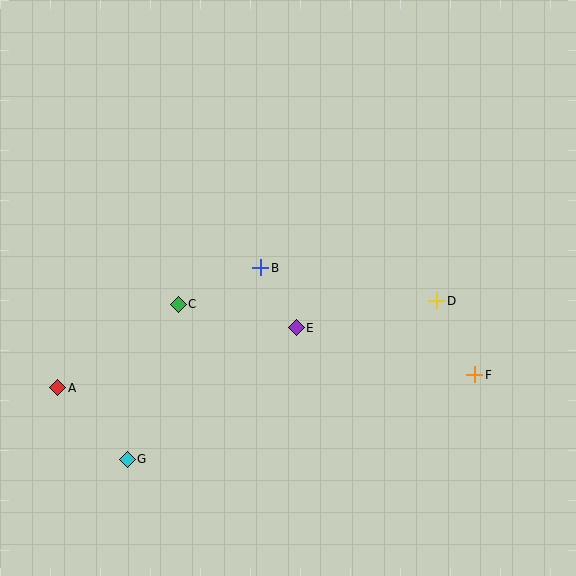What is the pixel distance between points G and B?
The distance between G and B is 233 pixels.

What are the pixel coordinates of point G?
Point G is at (127, 459).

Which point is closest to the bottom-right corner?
Point F is closest to the bottom-right corner.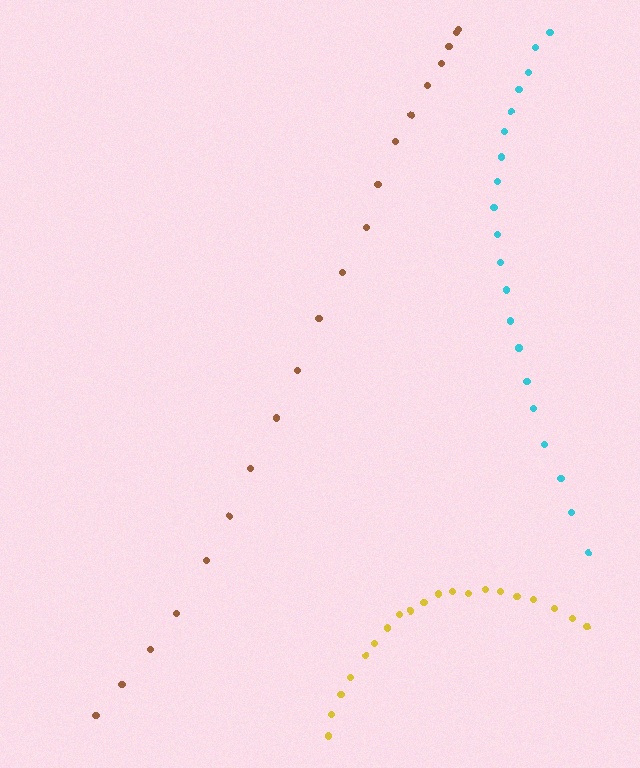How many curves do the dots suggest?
There are 3 distinct paths.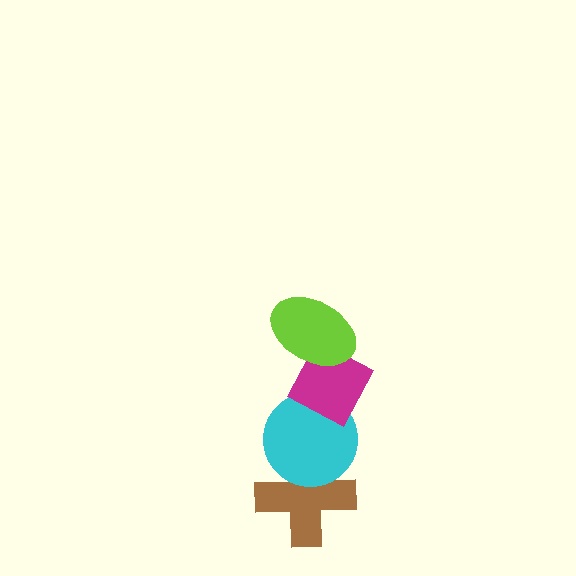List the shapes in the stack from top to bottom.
From top to bottom: the lime ellipse, the magenta diamond, the cyan circle, the brown cross.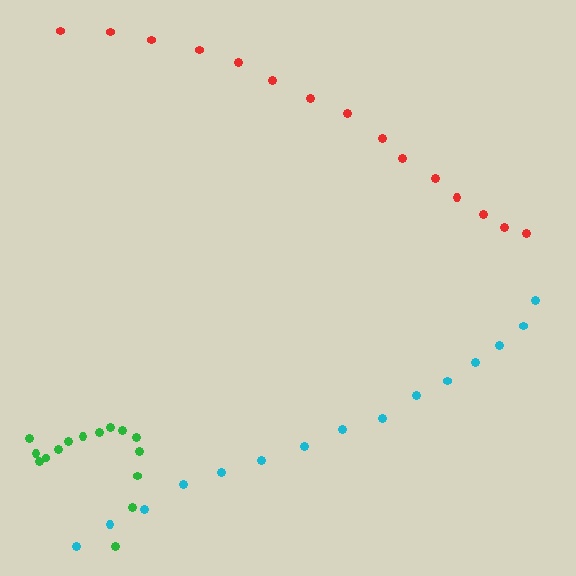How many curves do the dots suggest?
There are 3 distinct paths.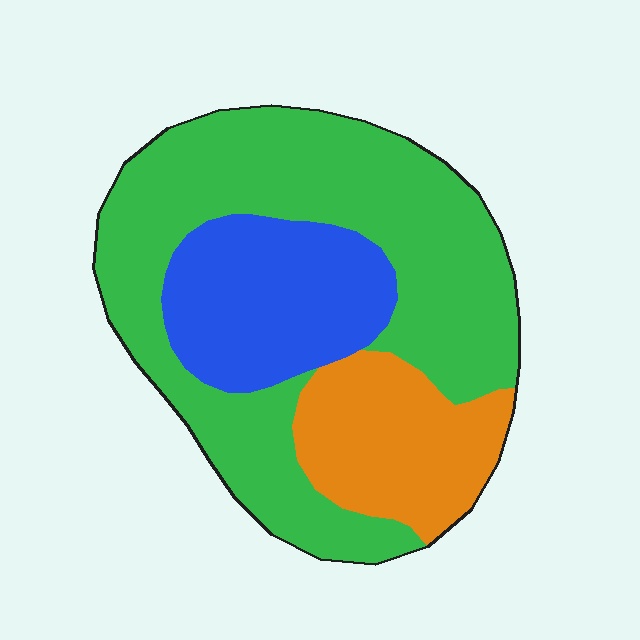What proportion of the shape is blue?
Blue takes up between a sixth and a third of the shape.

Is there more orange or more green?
Green.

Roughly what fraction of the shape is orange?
Orange takes up about one fifth (1/5) of the shape.